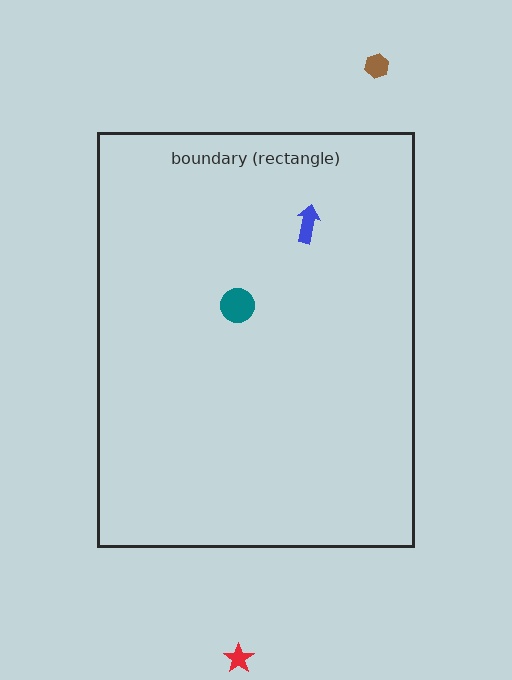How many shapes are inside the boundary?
2 inside, 2 outside.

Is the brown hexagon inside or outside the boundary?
Outside.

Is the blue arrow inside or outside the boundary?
Inside.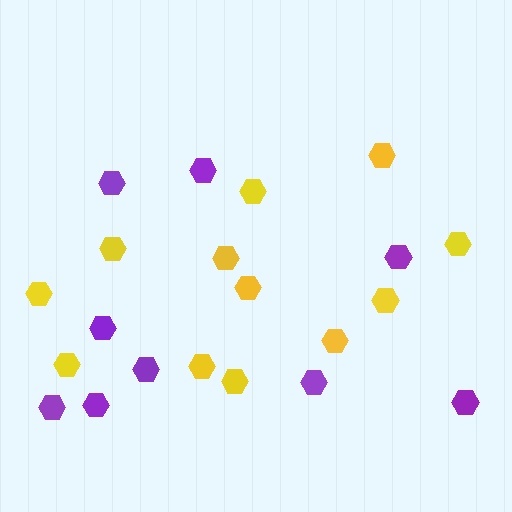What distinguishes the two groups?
There are 2 groups: one group of yellow hexagons (12) and one group of purple hexagons (9).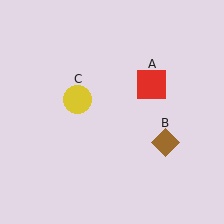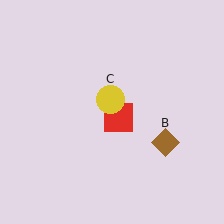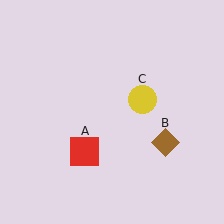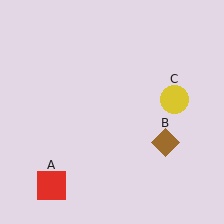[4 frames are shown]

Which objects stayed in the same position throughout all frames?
Brown diamond (object B) remained stationary.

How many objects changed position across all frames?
2 objects changed position: red square (object A), yellow circle (object C).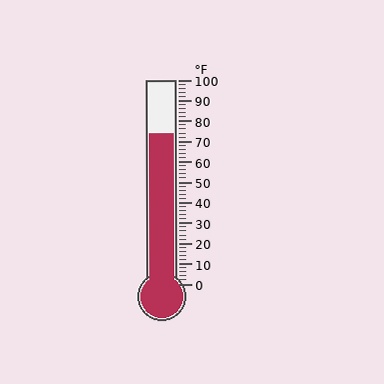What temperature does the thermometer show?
The thermometer shows approximately 74°F.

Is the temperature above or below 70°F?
The temperature is above 70°F.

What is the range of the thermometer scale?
The thermometer scale ranges from 0°F to 100°F.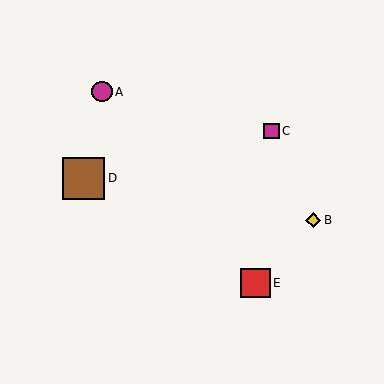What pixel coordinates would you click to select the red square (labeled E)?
Click at (255, 283) to select the red square E.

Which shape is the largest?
The brown square (labeled D) is the largest.